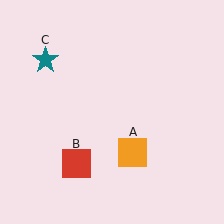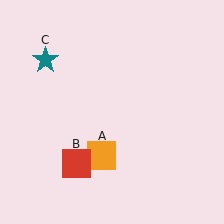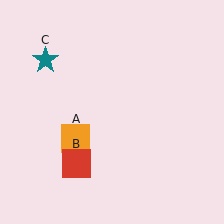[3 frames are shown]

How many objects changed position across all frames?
1 object changed position: orange square (object A).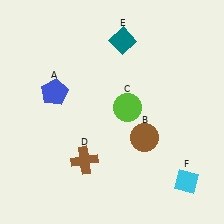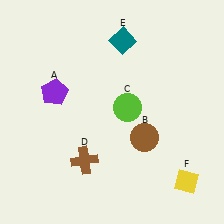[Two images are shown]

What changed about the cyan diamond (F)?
In Image 1, F is cyan. In Image 2, it changed to yellow.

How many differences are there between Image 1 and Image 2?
There are 2 differences between the two images.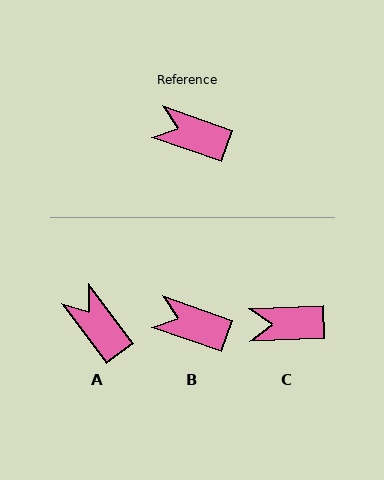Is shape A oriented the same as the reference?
No, it is off by about 34 degrees.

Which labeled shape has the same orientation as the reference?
B.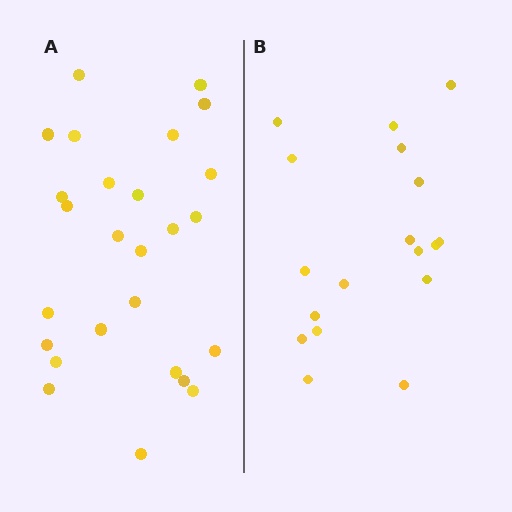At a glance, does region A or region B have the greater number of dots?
Region A (the left region) has more dots.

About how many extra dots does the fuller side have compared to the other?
Region A has roughly 8 or so more dots than region B.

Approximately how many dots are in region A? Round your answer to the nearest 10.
About 30 dots. (The exact count is 26, which rounds to 30.)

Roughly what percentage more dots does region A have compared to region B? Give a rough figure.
About 45% more.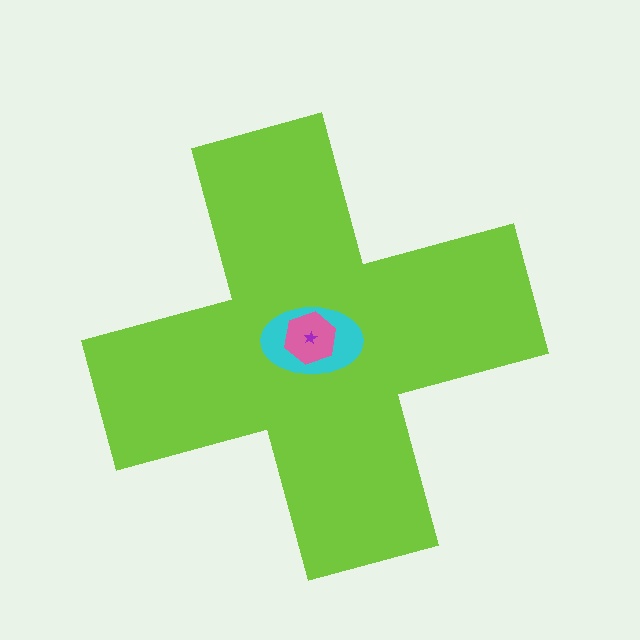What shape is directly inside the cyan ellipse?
The pink hexagon.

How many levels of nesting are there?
4.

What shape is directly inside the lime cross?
The cyan ellipse.